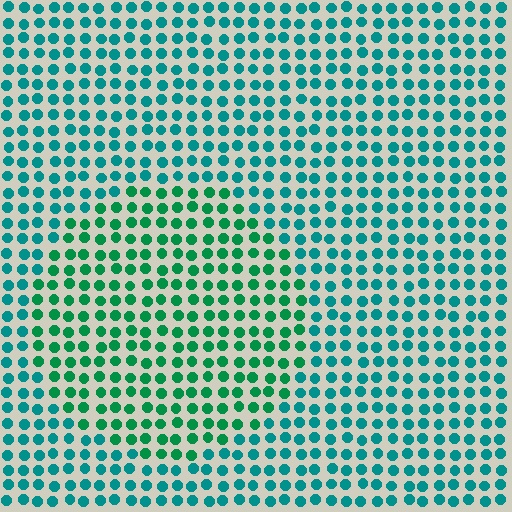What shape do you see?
I see a circle.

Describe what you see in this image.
The image is filled with small teal elements in a uniform arrangement. A circle-shaped region is visible where the elements are tinted to a slightly different hue, forming a subtle color boundary.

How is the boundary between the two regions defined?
The boundary is defined purely by a slight shift in hue (about 30 degrees). Spacing, size, and orientation are identical on both sides.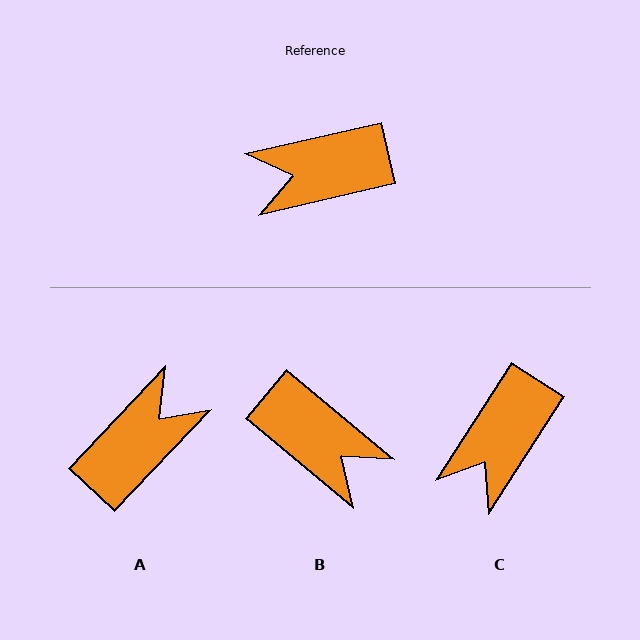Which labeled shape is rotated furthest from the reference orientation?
A, about 146 degrees away.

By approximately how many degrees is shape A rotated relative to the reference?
Approximately 146 degrees clockwise.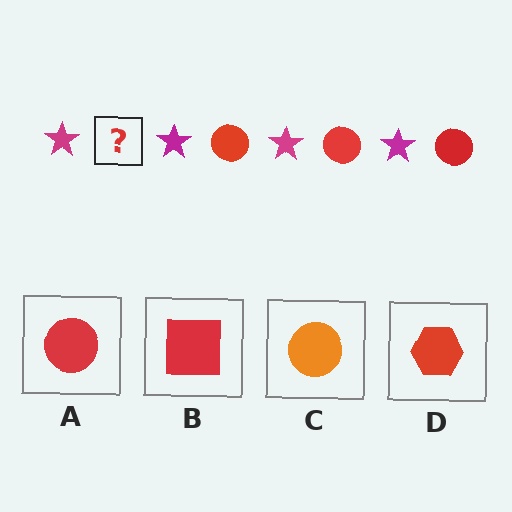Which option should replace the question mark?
Option A.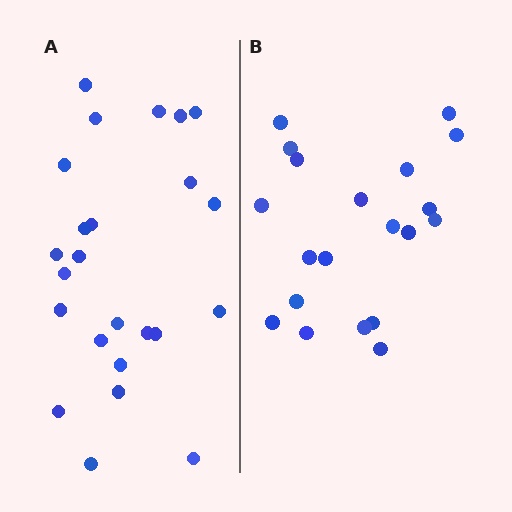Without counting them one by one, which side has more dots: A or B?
Region A (the left region) has more dots.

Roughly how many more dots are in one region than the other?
Region A has about 4 more dots than region B.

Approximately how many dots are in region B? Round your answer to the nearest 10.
About 20 dots.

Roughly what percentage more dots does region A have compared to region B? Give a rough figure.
About 20% more.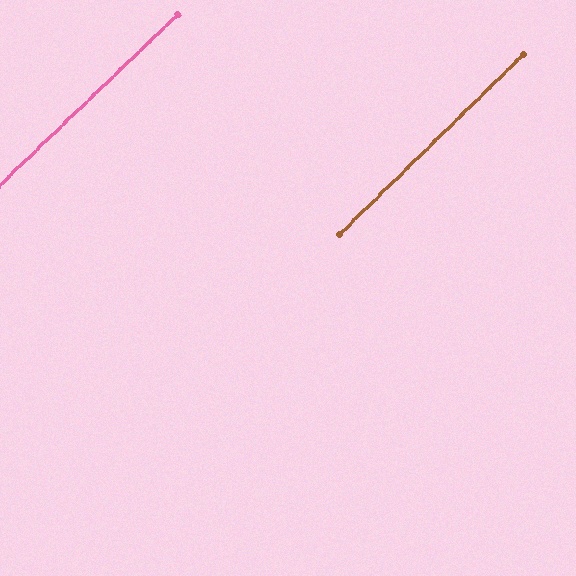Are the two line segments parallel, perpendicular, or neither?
Parallel — their directions differ by only 0.5°.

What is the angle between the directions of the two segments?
Approximately 0 degrees.